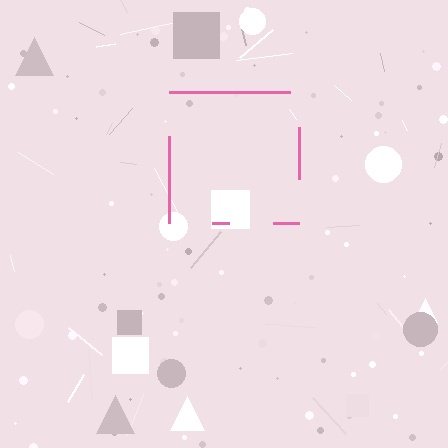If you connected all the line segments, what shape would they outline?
They would outline a square.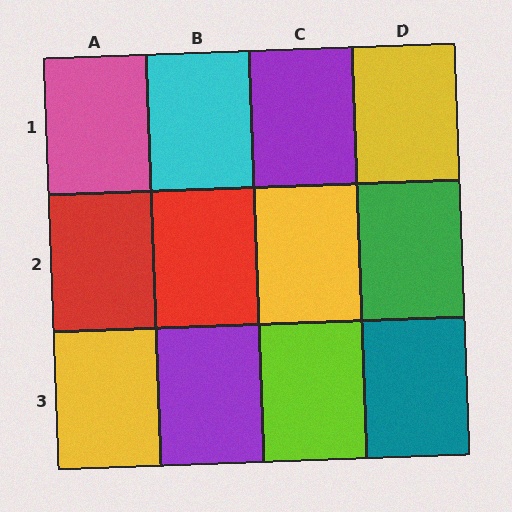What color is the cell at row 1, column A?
Pink.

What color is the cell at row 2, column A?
Red.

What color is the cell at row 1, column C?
Purple.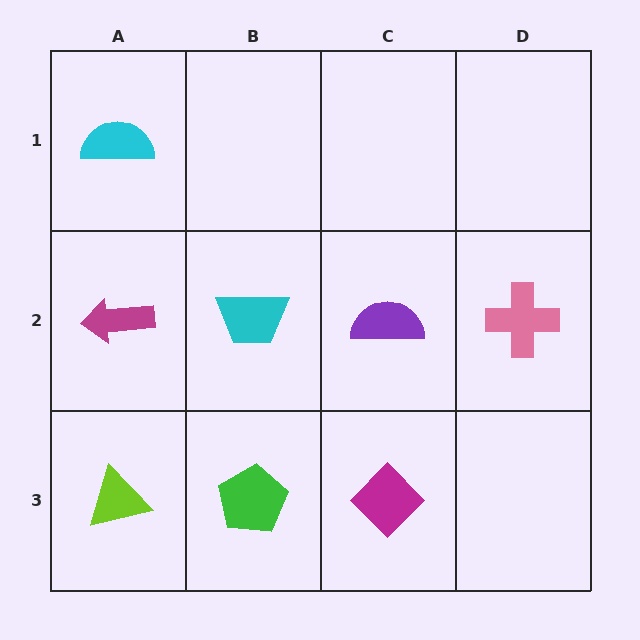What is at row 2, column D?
A pink cross.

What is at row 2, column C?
A purple semicircle.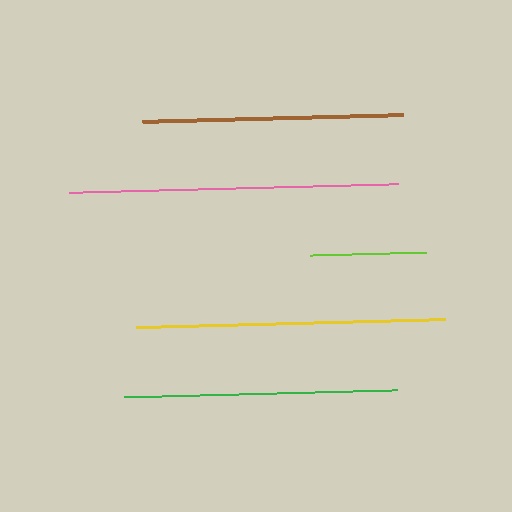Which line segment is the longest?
The pink line is the longest at approximately 329 pixels.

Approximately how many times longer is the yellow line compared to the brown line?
The yellow line is approximately 1.2 times the length of the brown line.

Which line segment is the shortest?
The lime line is the shortest at approximately 116 pixels.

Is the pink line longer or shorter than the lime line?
The pink line is longer than the lime line.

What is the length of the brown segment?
The brown segment is approximately 261 pixels long.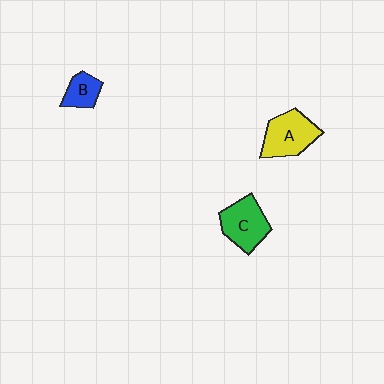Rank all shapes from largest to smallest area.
From largest to smallest: A (yellow), C (green), B (blue).